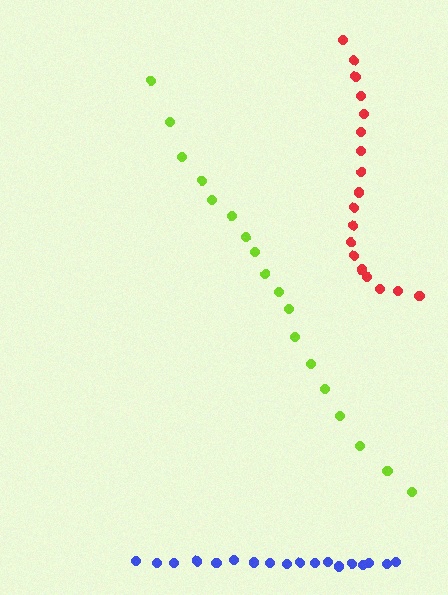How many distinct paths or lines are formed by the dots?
There are 3 distinct paths.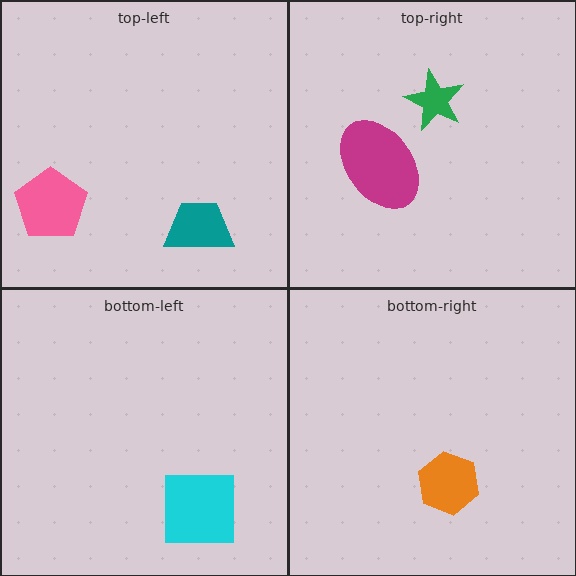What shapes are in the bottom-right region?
The orange hexagon.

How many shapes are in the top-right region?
2.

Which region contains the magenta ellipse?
The top-right region.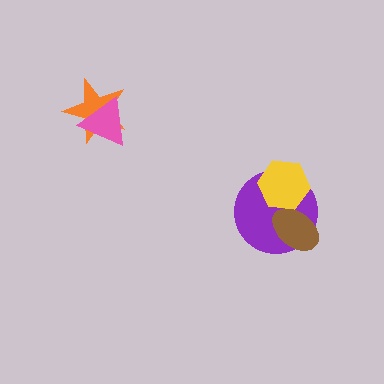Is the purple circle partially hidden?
Yes, it is partially covered by another shape.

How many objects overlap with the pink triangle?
1 object overlaps with the pink triangle.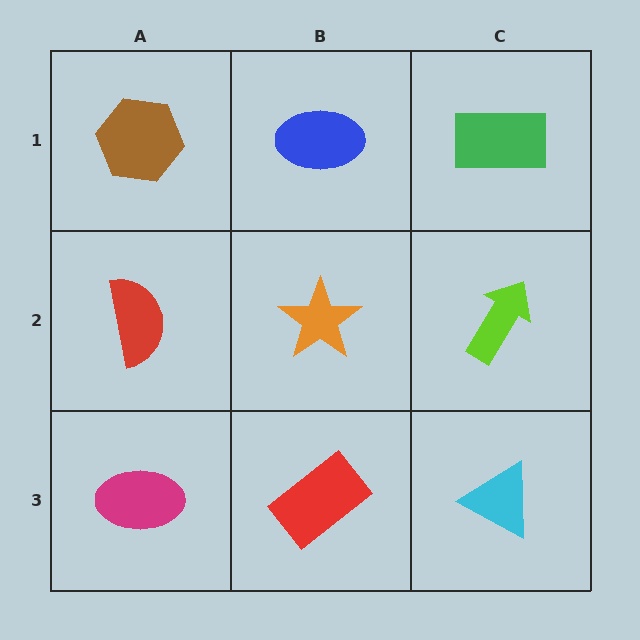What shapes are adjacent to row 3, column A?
A red semicircle (row 2, column A), a red rectangle (row 3, column B).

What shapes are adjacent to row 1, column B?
An orange star (row 2, column B), a brown hexagon (row 1, column A), a green rectangle (row 1, column C).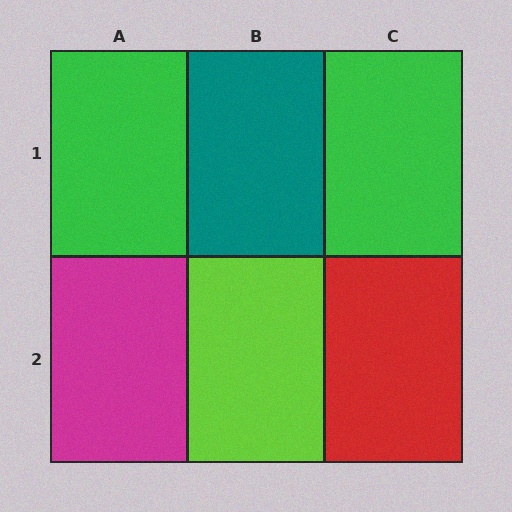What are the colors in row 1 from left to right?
Green, teal, green.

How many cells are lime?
1 cell is lime.